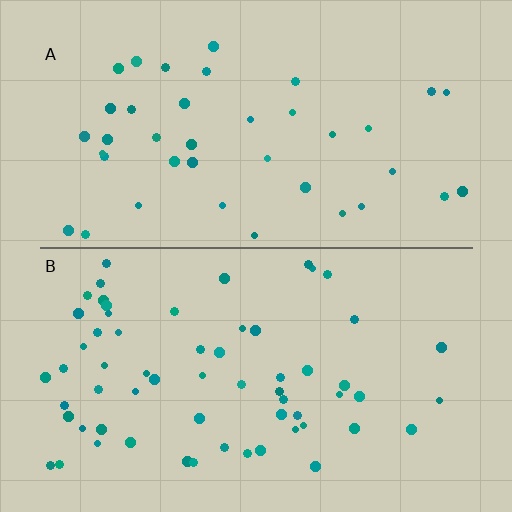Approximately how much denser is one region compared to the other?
Approximately 1.6× — region B over region A.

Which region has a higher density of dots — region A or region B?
B (the bottom).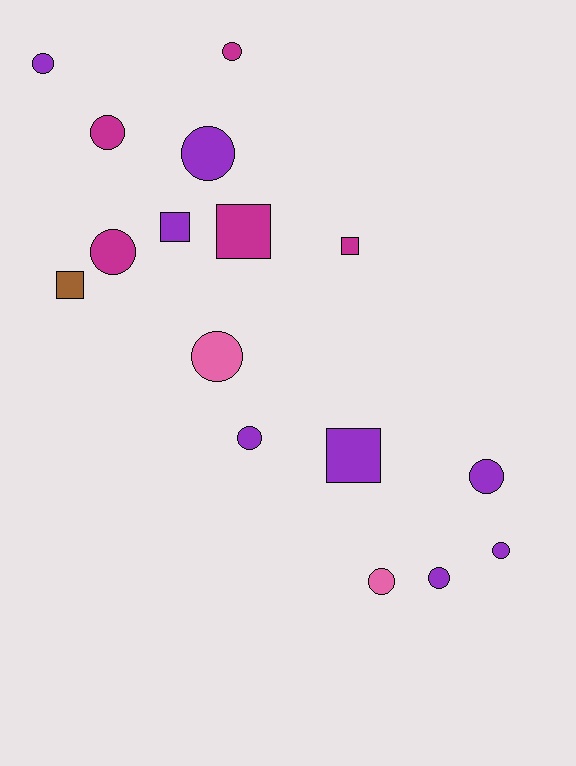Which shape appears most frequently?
Circle, with 11 objects.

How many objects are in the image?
There are 16 objects.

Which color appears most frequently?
Purple, with 8 objects.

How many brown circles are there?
There are no brown circles.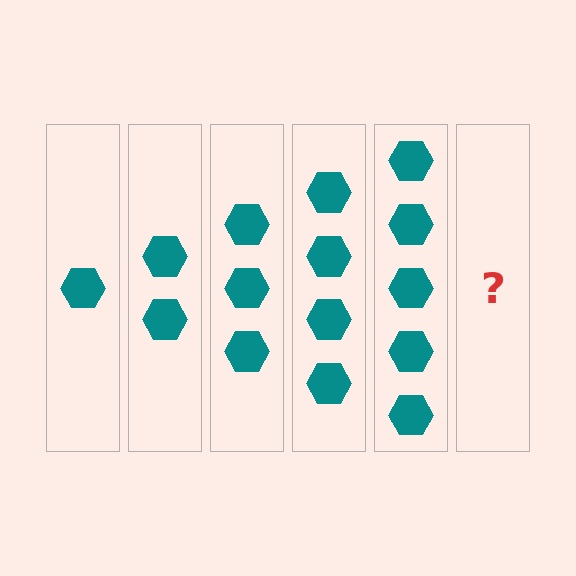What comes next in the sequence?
The next element should be 6 hexagons.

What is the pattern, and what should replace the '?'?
The pattern is that each step adds one more hexagon. The '?' should be 6 hexagons.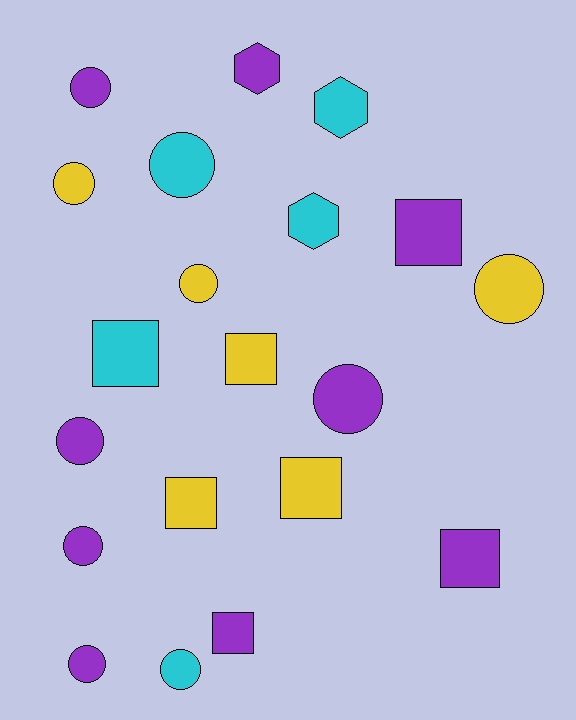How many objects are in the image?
There are 20 objects.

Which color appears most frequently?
Purple, with 9 objects.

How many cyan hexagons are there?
There are 2 cyan hexagons.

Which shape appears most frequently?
Circle, with 10 objects.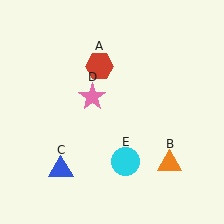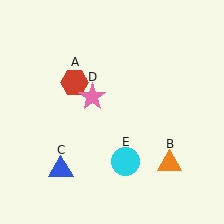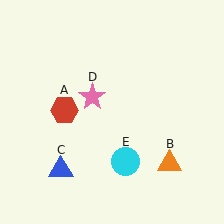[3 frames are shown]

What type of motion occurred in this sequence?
The red hexagon (object A) rotated counterclockwise around the center of the scene.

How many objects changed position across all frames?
1 object changed position: red hexagon (object A).